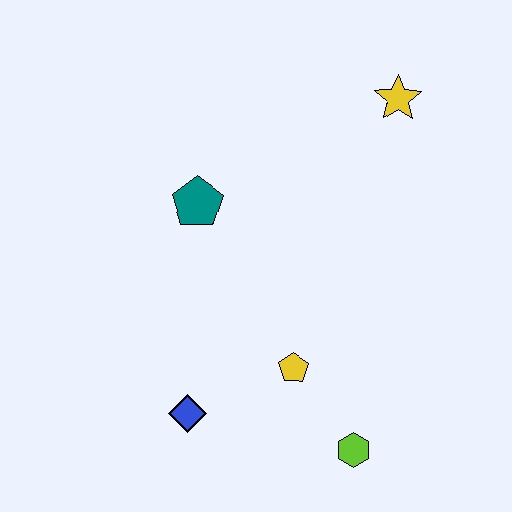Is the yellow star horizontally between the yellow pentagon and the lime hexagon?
No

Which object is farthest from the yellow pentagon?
The yellow star is farthest from the yellow pentagon.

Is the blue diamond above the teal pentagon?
No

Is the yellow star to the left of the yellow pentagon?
No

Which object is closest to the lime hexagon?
The yellow pentagon is closest to the lime hexagon.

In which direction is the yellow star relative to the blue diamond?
The yellow star is above the blue diamond.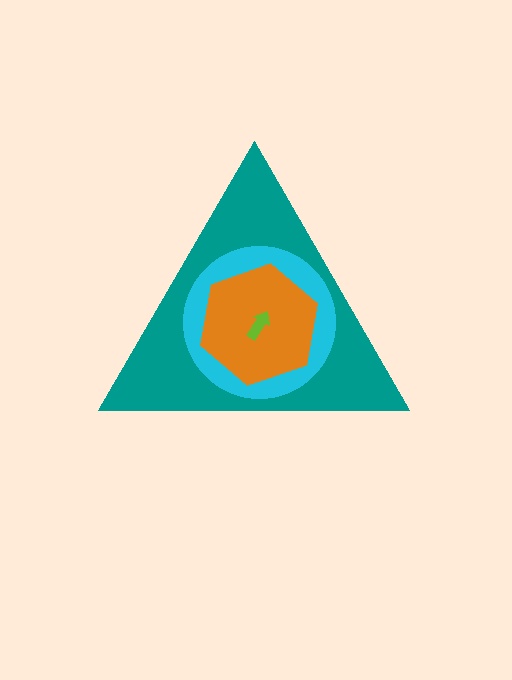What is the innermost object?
The lime arrow.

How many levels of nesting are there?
4.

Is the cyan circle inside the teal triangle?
Yes.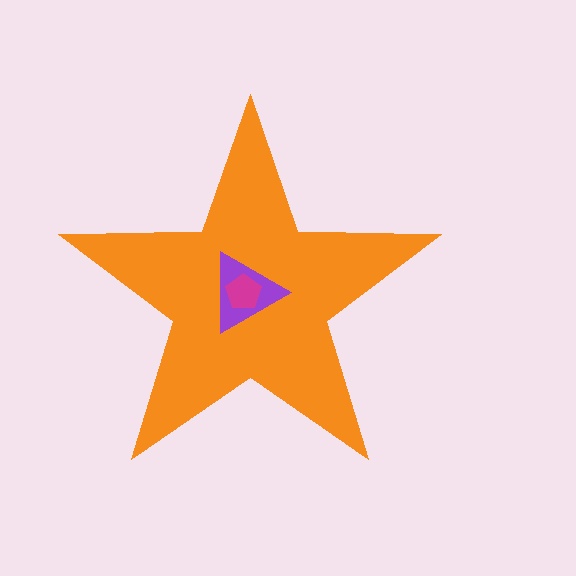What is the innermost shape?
The magenta pentagon.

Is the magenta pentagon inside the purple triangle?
Yes.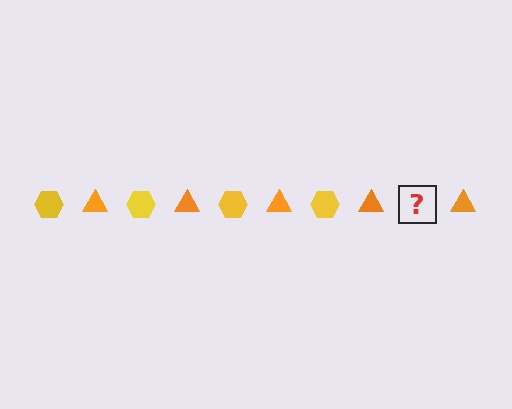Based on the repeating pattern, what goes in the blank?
The blank should be a yellow hexagon.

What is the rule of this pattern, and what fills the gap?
The rule is that the pattern alternates between yellow hexagon and orange triangle. The gap should be filled with a yellow hexagon.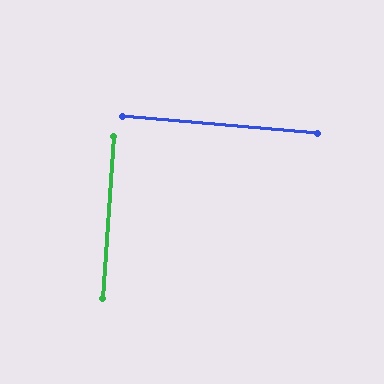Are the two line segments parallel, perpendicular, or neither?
Perpendicular — they meet at approximately 89°.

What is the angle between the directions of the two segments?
Approximately 89 degrees.